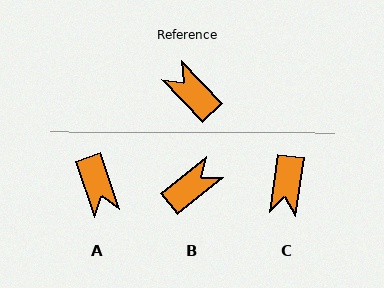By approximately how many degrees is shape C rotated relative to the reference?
Approximately 128 degrees counter-clockwise.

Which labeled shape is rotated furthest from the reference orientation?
A, about 155 degrees away.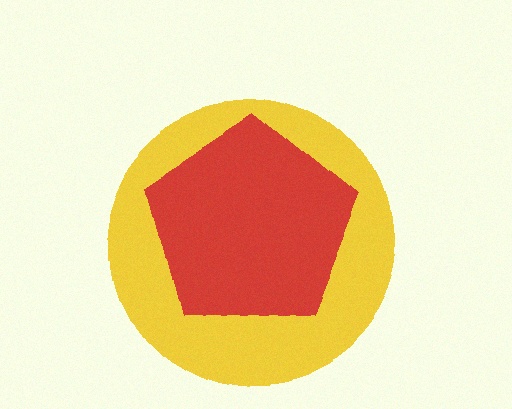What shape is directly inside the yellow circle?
The red pentagon.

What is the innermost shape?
The red pentagon.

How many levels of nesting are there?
2.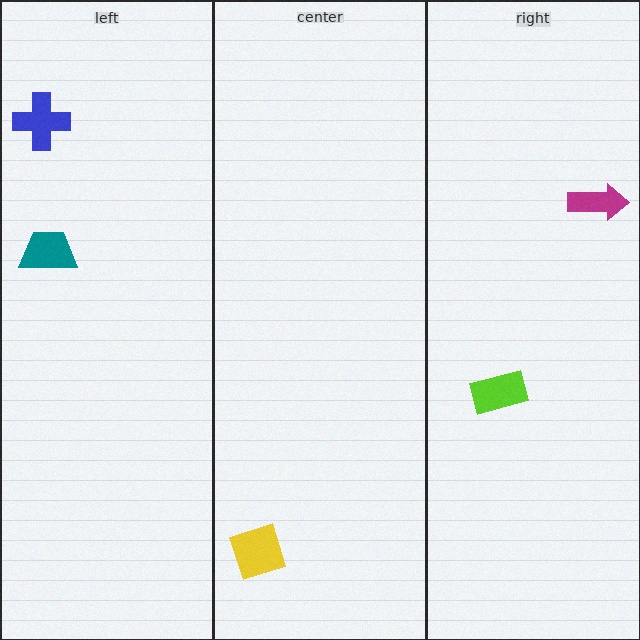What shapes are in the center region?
The yellow diamond.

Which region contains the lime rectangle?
The right region.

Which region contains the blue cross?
The left region.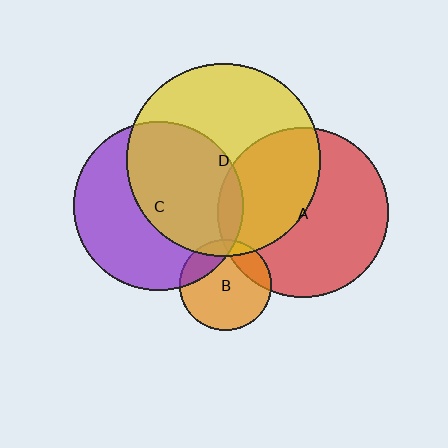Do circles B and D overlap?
Yes.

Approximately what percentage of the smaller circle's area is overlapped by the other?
Approximately 10%.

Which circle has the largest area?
Circle D (yellow).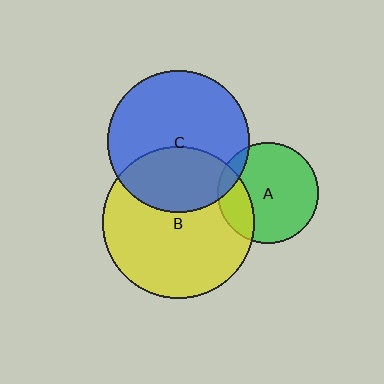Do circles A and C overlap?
Yes.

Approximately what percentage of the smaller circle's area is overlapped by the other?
Approximately 10%.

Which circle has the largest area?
Circle B (yellow).